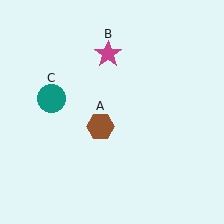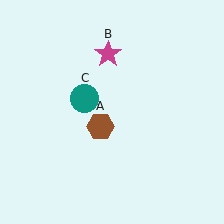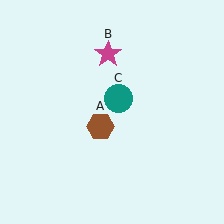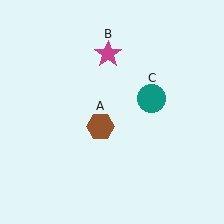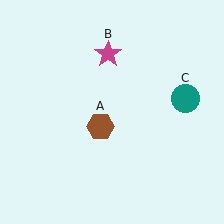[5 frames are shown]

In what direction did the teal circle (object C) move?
The teal circle (object C) moved right.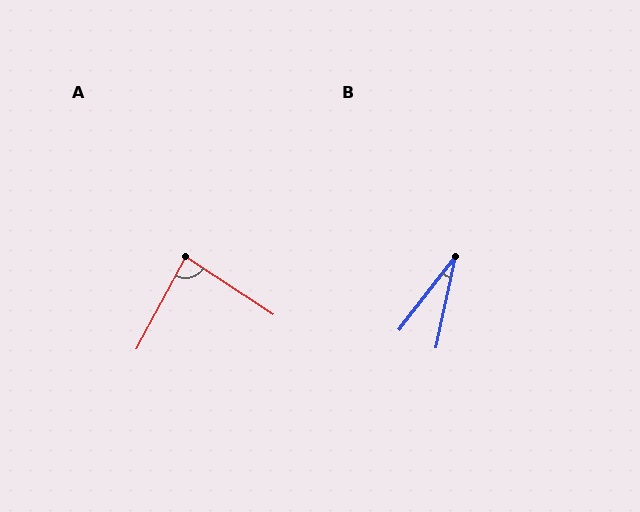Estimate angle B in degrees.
Approximately 26 degrees.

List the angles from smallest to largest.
B (26°), A (85°).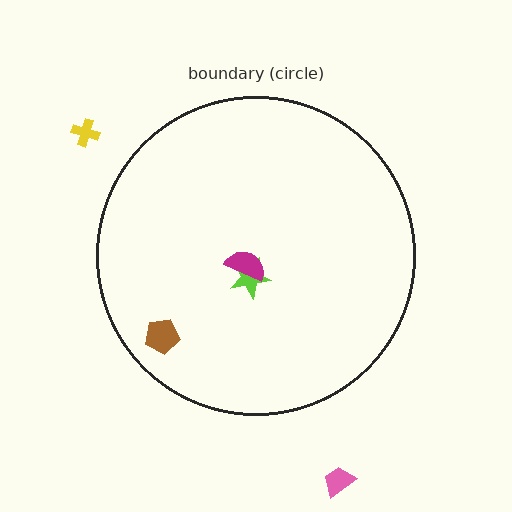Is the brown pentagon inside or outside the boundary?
Inside.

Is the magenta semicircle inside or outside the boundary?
Inside.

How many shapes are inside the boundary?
3 inside, 2 outside.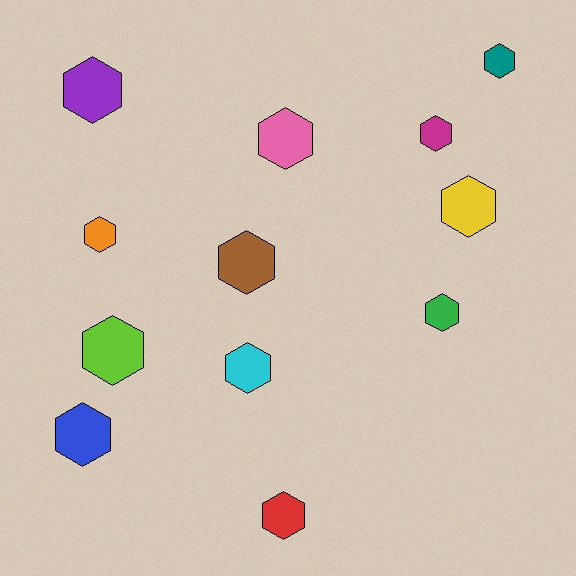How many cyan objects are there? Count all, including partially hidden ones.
There is 1 cyan object.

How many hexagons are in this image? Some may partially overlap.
There are 12 hexagons.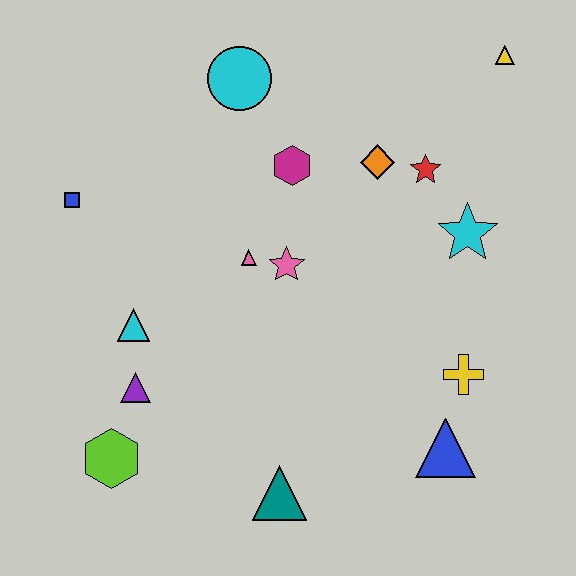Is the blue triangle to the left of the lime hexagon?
No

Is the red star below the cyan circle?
Yes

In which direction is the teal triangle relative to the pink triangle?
The teal triangle is below the pink triangle.